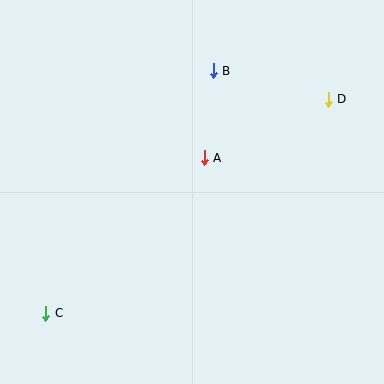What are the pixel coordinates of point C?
Point C is at (46, 313).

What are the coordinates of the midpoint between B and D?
The midpoint between B and D is at (271, 85).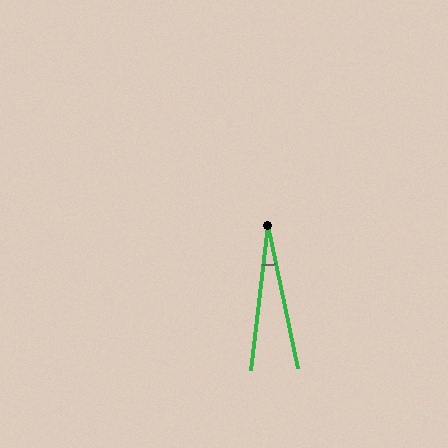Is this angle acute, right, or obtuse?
It is acute.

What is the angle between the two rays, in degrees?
Approximately 18 degrees.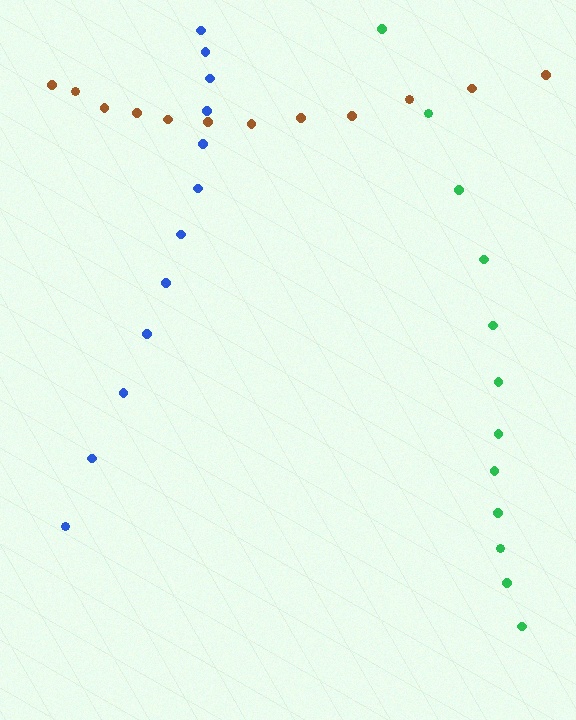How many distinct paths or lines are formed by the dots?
There are 3 distinct paths.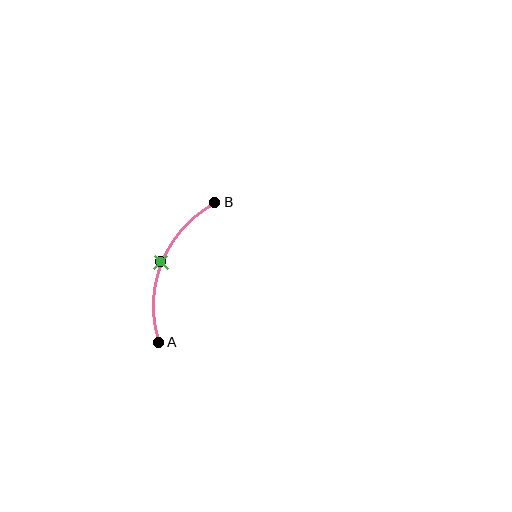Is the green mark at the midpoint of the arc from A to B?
Yes. The green mark lies on the arc at equal arc-length from both A and B — it is the arc midpoint.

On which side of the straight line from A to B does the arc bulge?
The arc bulges to the left of the straight line connecting A and B.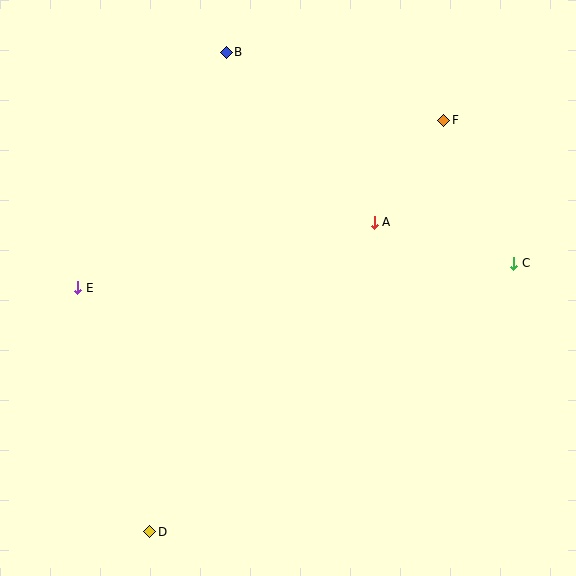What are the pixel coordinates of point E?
Point E is at (78, 288).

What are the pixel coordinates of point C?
Point C is at (514, 263).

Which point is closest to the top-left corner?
Point B is closest to the top-left corner.